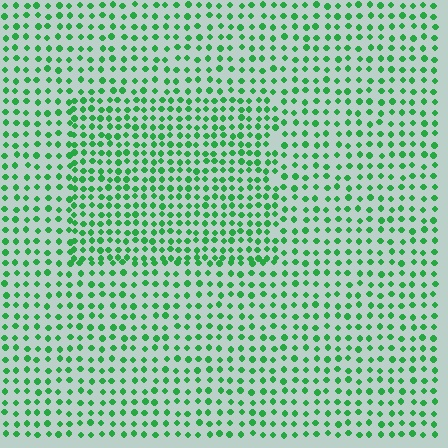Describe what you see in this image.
The image contains small green elements arranged at two different densities. A rectangle-shaped region is visible where the elements are more densely packed than the surrounding area.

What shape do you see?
I see a rectangle.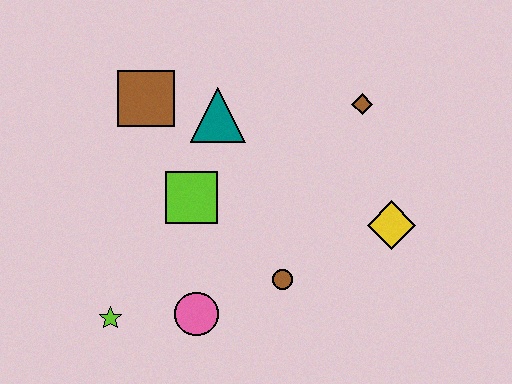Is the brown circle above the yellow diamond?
No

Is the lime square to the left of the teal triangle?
Yes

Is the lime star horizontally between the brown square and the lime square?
No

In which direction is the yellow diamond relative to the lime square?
The yellow diamond is to the right of the lime square.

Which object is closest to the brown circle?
The pink circle is closest to the brown circle.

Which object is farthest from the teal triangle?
The lime star is farthest from the teal triangle.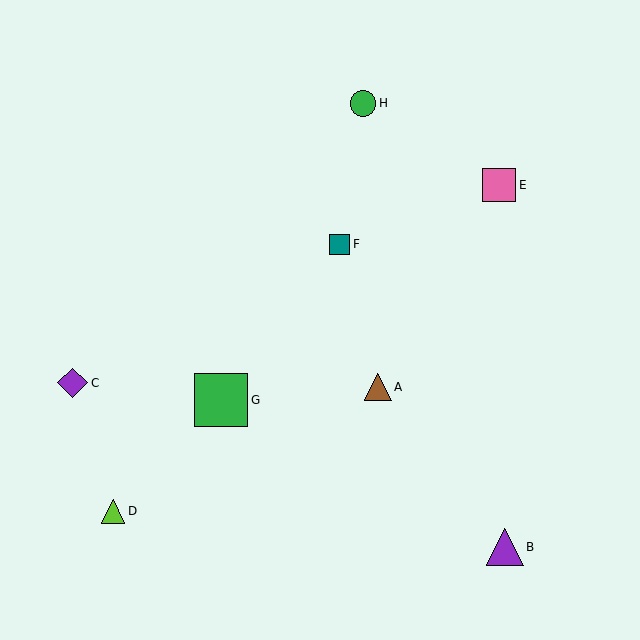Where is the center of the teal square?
The center of the teal square is at (340, 244).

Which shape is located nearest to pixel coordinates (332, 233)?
The teal square (labeled F) at (340, 244) is nearest to that location.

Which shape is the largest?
The green square (labeled G) is the largest.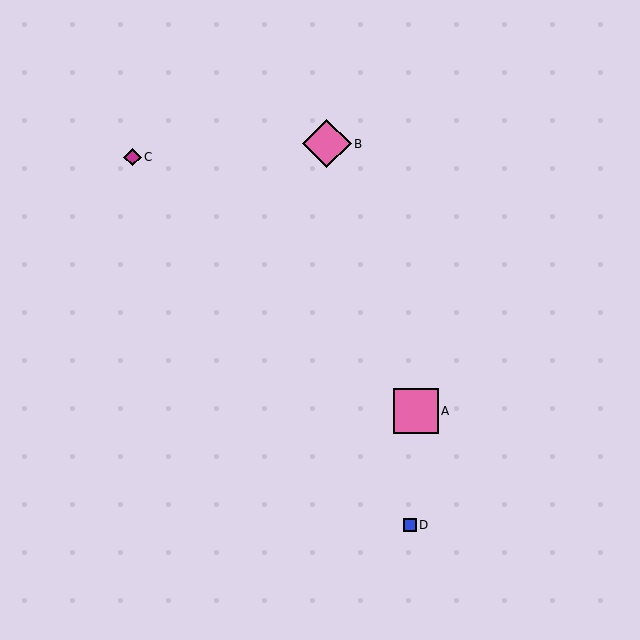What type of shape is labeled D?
Shape D is a blue square.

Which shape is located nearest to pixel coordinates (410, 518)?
The blue square (labeled D) at (410, 525) is nearest to that location.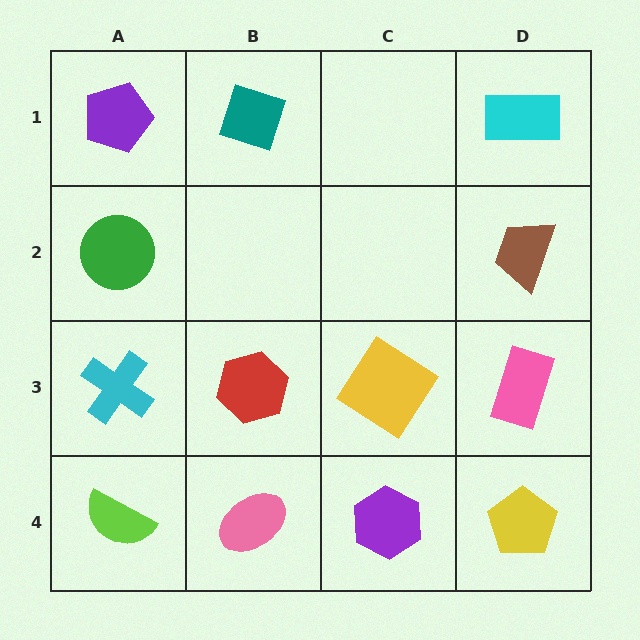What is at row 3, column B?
A red hexagon.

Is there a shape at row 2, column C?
No, that cell is empty.